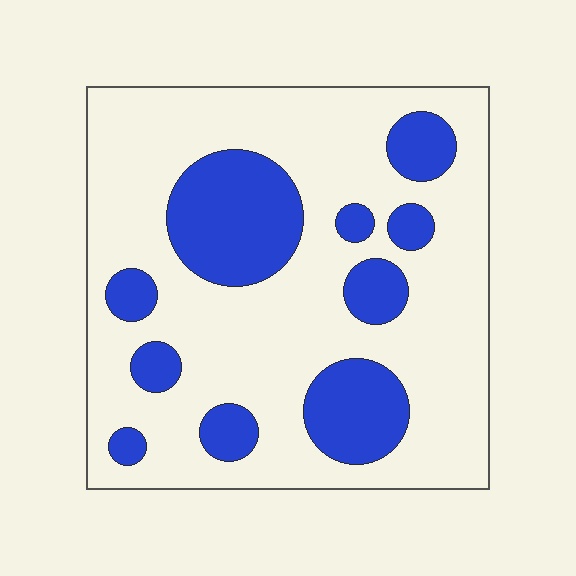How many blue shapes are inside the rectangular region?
10.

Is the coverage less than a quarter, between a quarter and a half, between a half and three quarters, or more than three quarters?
Between a quarter and a half.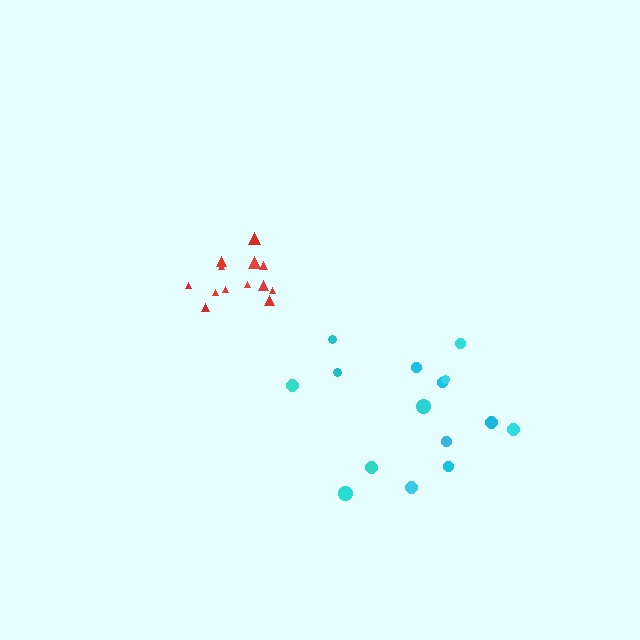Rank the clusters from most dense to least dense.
red, cyan.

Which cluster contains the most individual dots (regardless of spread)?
Cyan (15).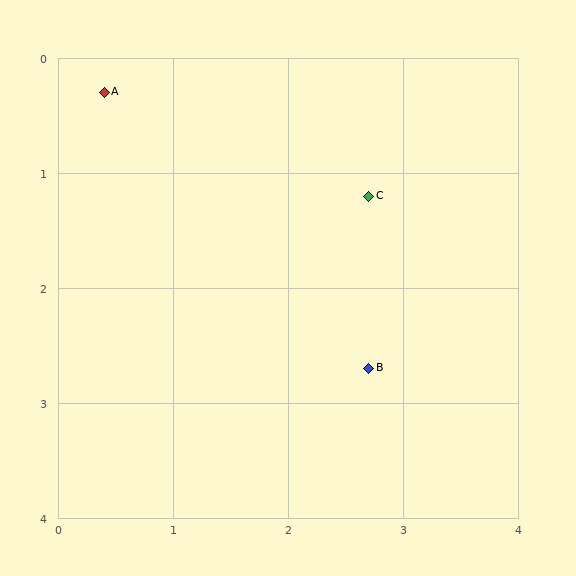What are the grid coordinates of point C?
Point C is at approximately (2.7, 1.2).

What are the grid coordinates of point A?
Point A is at approximately (0.4, 0.3).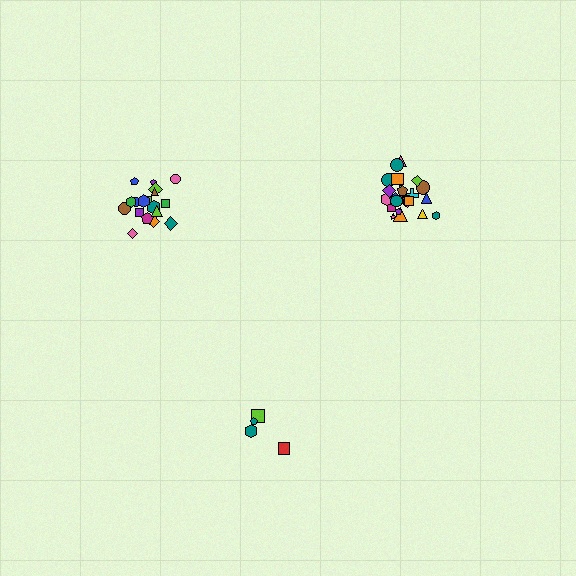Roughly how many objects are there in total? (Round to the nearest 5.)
Roughly 45 objects in total.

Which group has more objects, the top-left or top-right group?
The top-right group.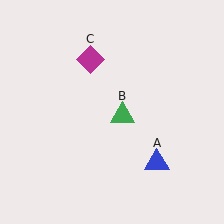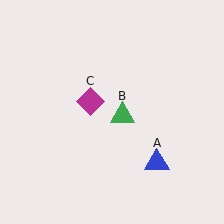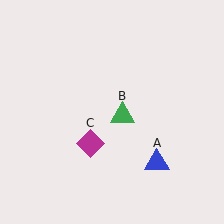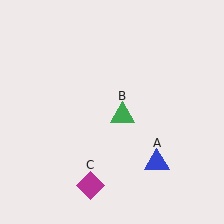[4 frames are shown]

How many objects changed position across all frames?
1 object changed position: magenta diamond (object C).